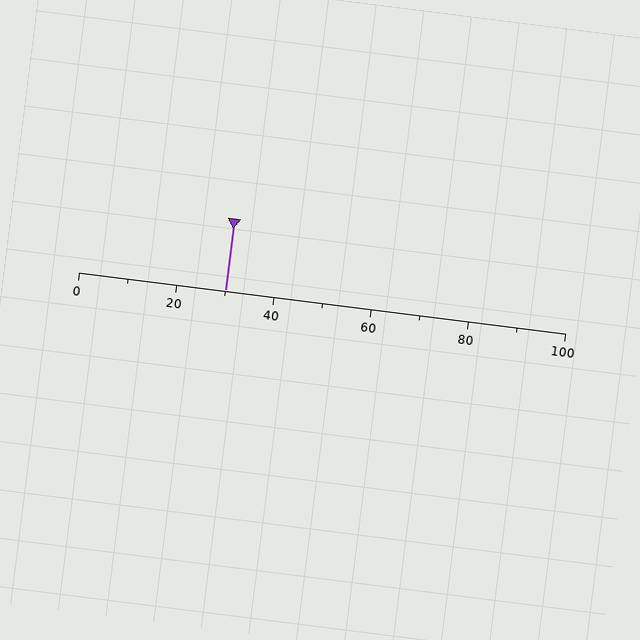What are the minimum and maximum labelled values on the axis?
The axis runs from 0 to 100.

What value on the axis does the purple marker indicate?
The marker indicates approximately 30.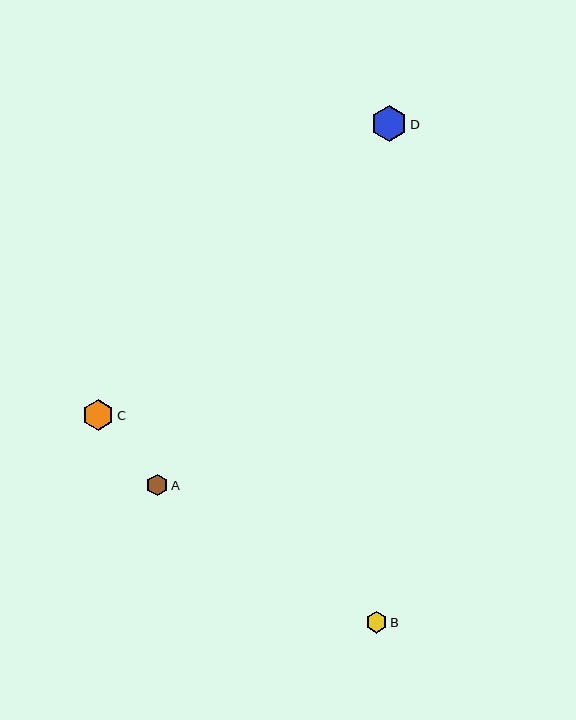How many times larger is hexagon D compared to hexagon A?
Hexagon D is approximately 1.7 times the size of hexagon A.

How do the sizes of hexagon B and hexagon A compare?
Hexagon B and hexagon A are approximately the same size.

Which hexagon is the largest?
Hexagon D is the largest with a size of approximately 36 pixels.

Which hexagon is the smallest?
Hexagon A is the smallest with a size of approximately 22 pixels.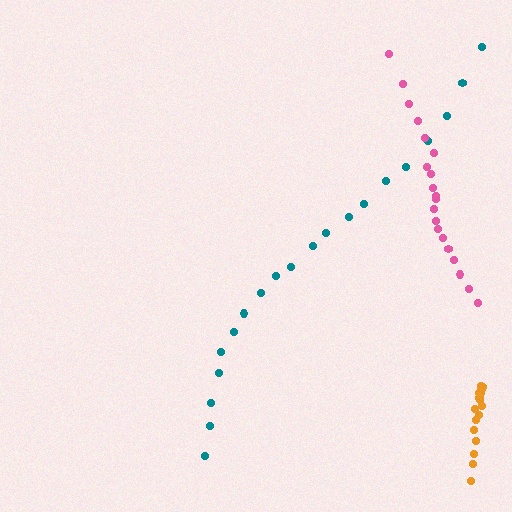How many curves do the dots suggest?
There are 3 distinct paths.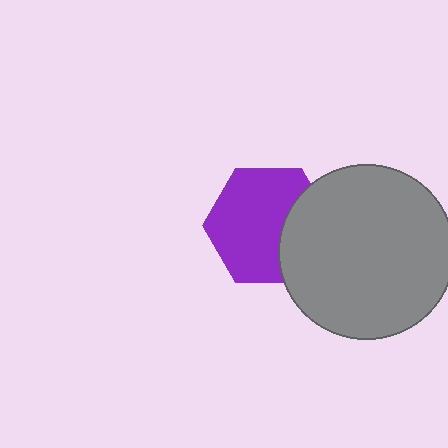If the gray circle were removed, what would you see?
You would see the complete purple hexagon.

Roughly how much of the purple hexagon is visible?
Most of it is visible (roughly 70%).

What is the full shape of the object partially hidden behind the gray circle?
The partially hidden object is a purple hexagon.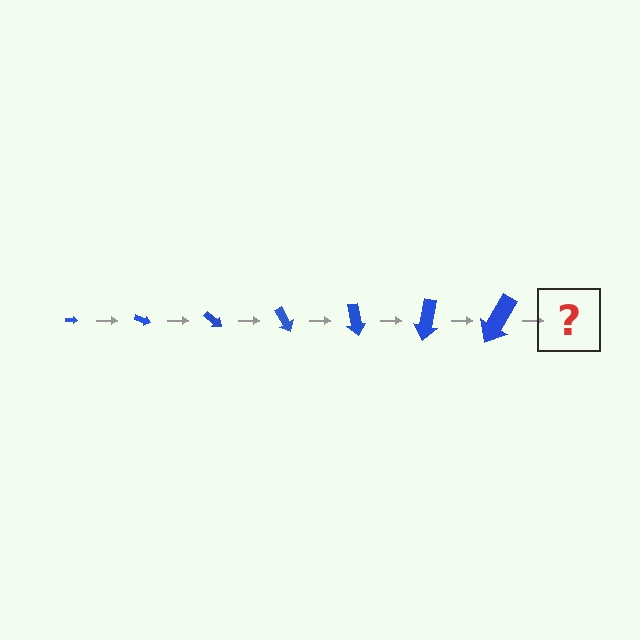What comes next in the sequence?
The next element should be an arrow, larger than the previous one and rotated 140 degrees from the start.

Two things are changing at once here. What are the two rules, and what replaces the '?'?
The two rules are that the arrow grows larger each step and it rotates 20 degrees each step. The '?' should be an arrow, larger than the previous one and rotated 140 degrees from the start.